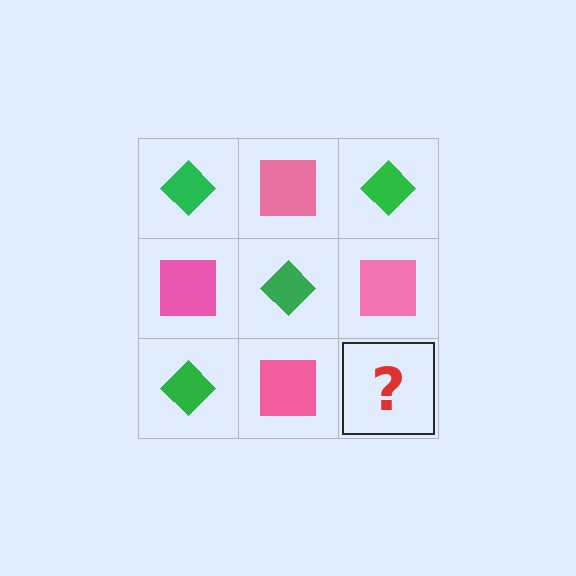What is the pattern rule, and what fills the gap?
The rule is that it alternates green diamond and pink square in a checkerboard pattern. The gap should be filled with a green diamond.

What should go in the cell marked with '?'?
The missing cell should contain a green diamond.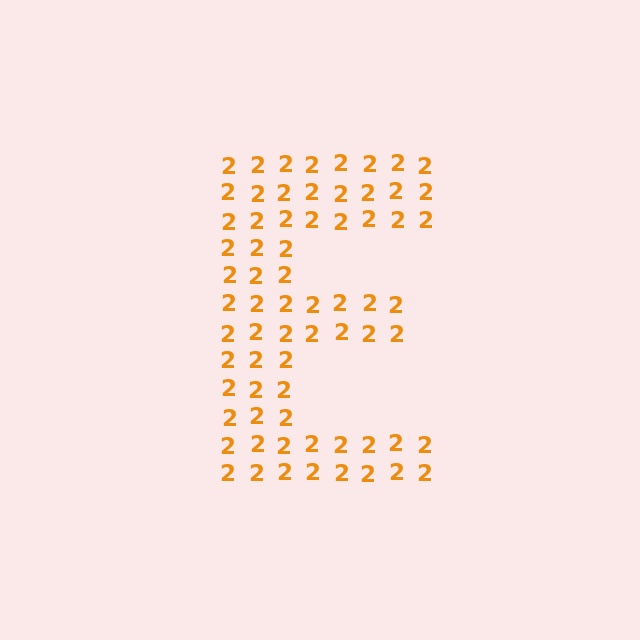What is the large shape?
The large shape is the letter E.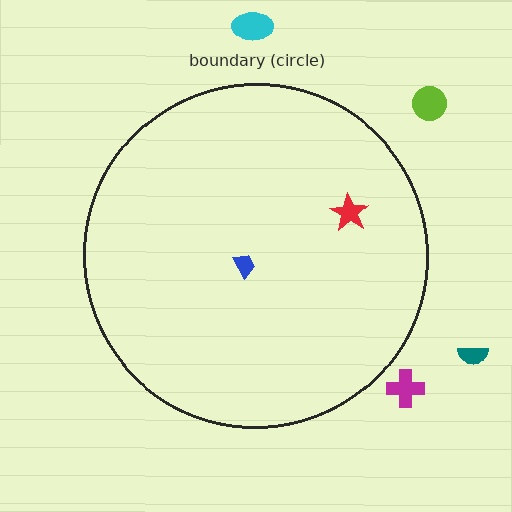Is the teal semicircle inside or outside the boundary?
Outside.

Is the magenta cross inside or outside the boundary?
Outside.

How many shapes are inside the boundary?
2 inside, 4 outside.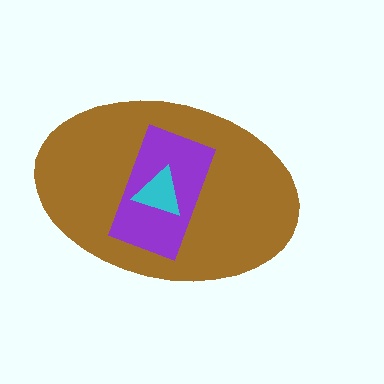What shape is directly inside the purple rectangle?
The cyan triangle.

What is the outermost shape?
The brown ellipse.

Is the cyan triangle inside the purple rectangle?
Yes.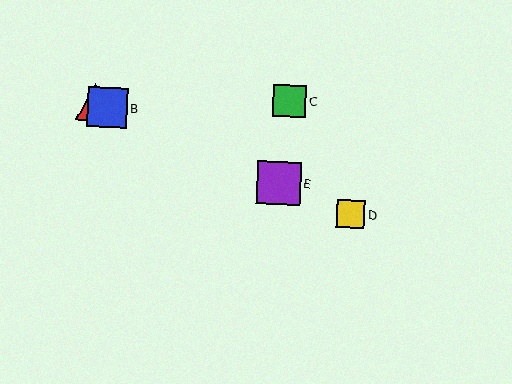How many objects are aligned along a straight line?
4 objects (A, B, D, E) are aligned along a straight line.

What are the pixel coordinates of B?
Object B is at (107, 108).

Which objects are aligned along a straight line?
Objects A, B, D, E are aligned along a straight line.